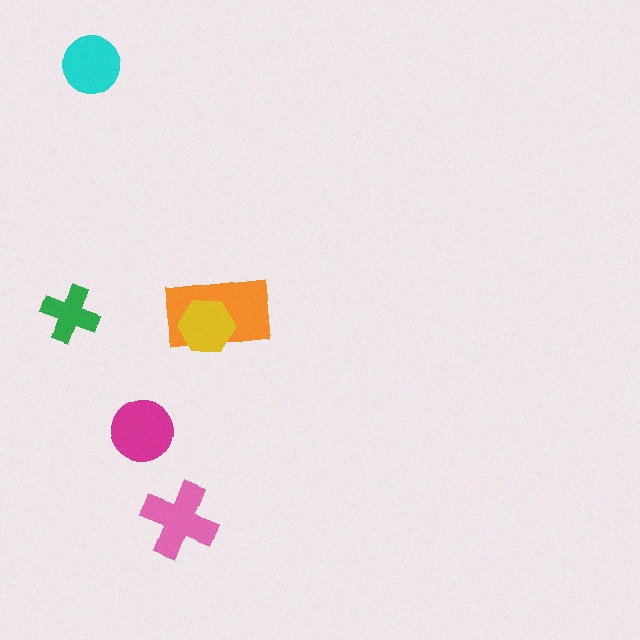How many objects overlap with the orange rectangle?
1 object overlaps with the orange rectangle.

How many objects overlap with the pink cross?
0 objects overlap with the pink cross.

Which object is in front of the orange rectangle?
The yellow hexagon is in front of the orange rectangle.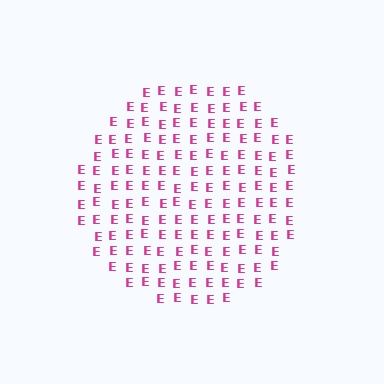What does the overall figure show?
The overall figure shows a circle.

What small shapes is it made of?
It is made of small letter E's.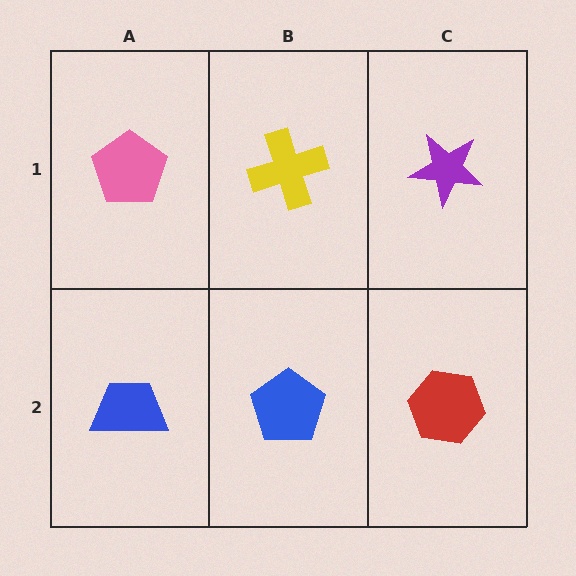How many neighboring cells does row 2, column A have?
2.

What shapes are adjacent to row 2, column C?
A purple star (row 1, column C), a blue pentagon (row 2, column B).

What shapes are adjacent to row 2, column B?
A yellow cross (row 1, column B), a blue trapezoid (row 2, column A), a red hexagon (row 2, column C).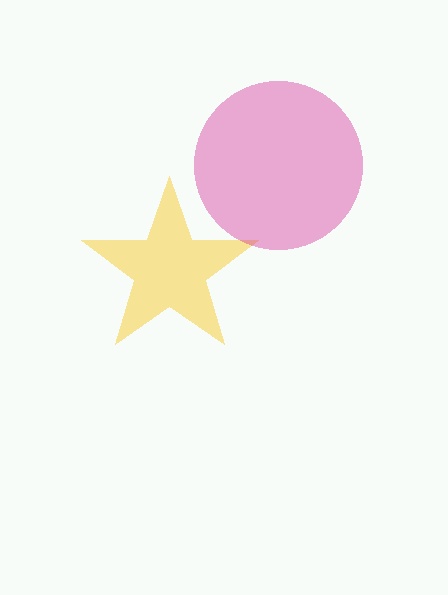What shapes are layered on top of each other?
The layered shapes are: a yellow star, a magenta circle.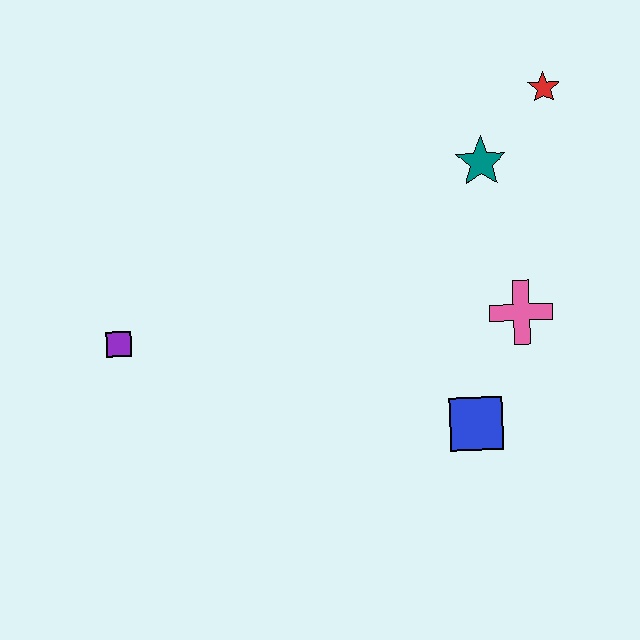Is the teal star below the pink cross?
No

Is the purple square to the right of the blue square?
No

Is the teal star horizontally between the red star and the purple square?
Yes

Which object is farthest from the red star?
The purple square is farthest from the red star.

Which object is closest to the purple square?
The blue square is closest to the purple square.